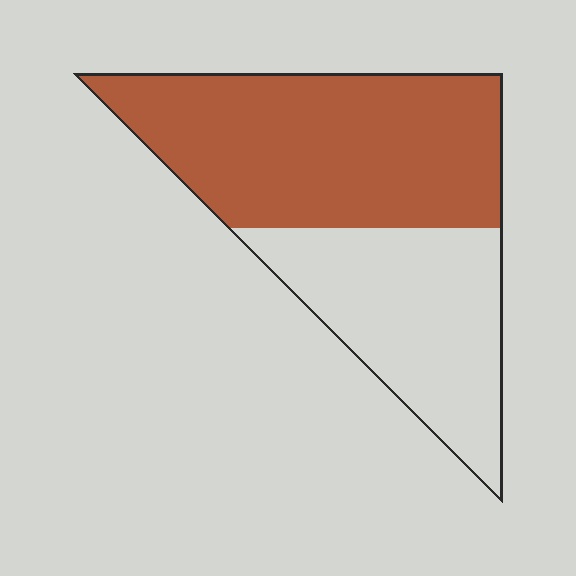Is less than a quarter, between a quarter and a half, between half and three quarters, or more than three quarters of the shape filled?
Between half and three quarters.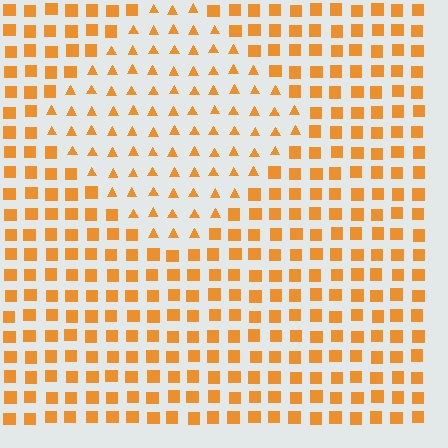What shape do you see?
I see a diamond.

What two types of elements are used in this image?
The image uses triangles inside the diamond region and squares outside it.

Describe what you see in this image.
The image is filled with small orange elements arranged in a uniform grid. A diamond-shaped region contains triangles, while the surrounding area contains squares. The boundary is defined purely by the change in element shape.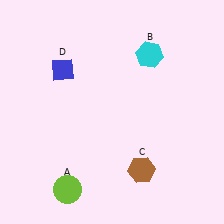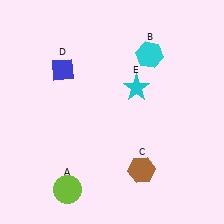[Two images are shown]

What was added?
A cyan star (E) was added in Image 2.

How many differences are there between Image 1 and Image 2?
There is 1 difference between the two images.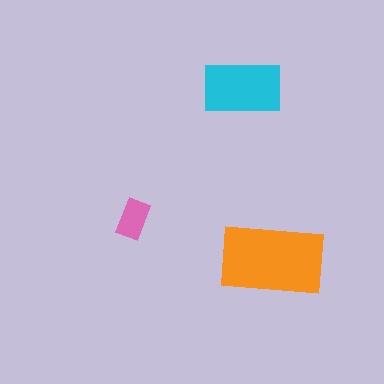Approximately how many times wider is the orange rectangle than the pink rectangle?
About 2.5 times wider.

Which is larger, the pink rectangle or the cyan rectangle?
The cyan one.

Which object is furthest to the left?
The pink rectangle is leftmost.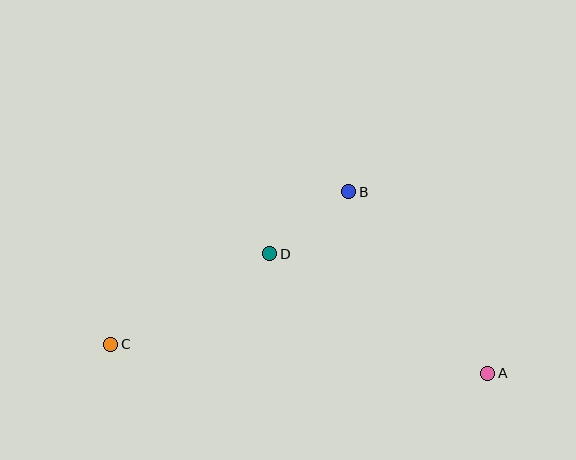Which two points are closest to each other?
Points B and D are closest to each other.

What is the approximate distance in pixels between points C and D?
The distance between C and D is approximately 183 pixels.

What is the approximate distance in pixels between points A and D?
The distance between A and D is approximately 249 pixels.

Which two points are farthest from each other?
Points A and C are farthest from each other.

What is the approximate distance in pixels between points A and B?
The distance between A and B is approximately 228 pixels.